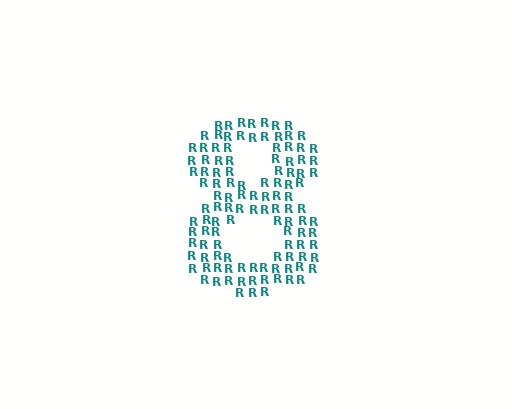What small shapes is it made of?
It is made of small letter R's.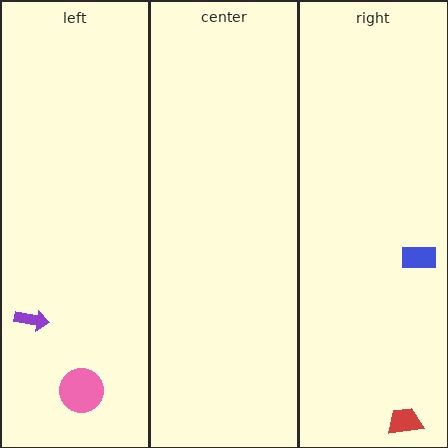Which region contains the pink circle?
The left region.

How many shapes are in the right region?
2.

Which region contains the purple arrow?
The left region.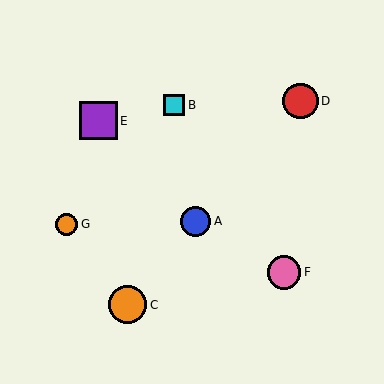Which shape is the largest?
The orange circle (labeled C) is the largest.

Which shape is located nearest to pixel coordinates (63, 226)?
The orange circle (labeled G) at (67, 224) is nearest to that location.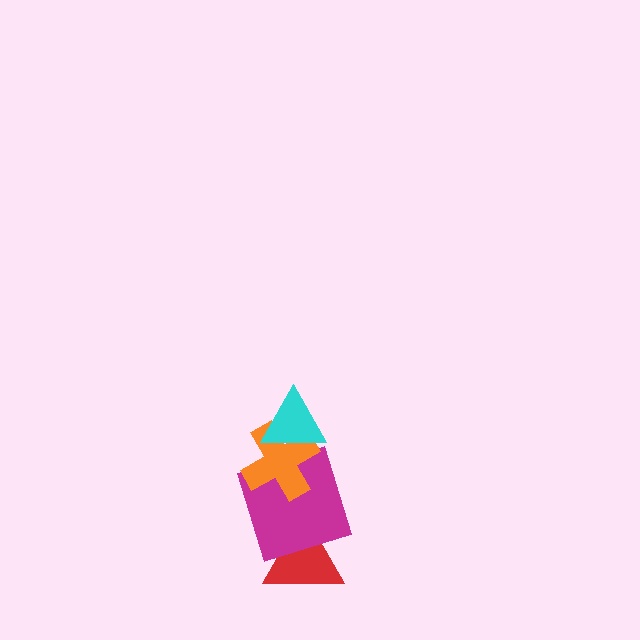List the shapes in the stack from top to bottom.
From top to bottom: the cyan triangle, the orange cross, the magenta square, the red triangle.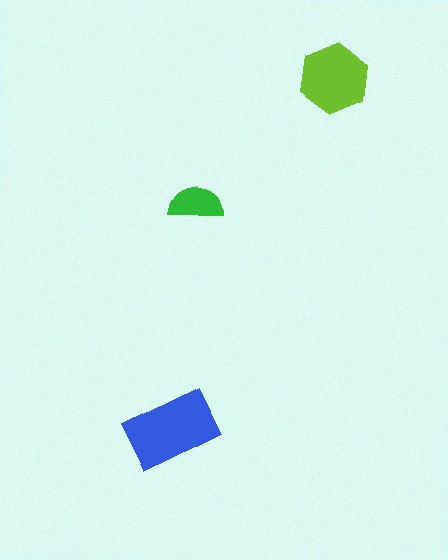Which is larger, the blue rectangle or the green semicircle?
The blue rectangle.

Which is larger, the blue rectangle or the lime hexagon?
The blue rectangle.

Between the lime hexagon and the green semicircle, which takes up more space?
The lime hexagon.